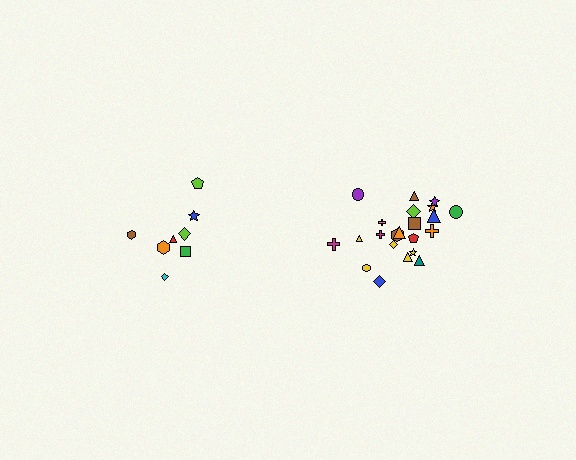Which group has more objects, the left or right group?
The right group.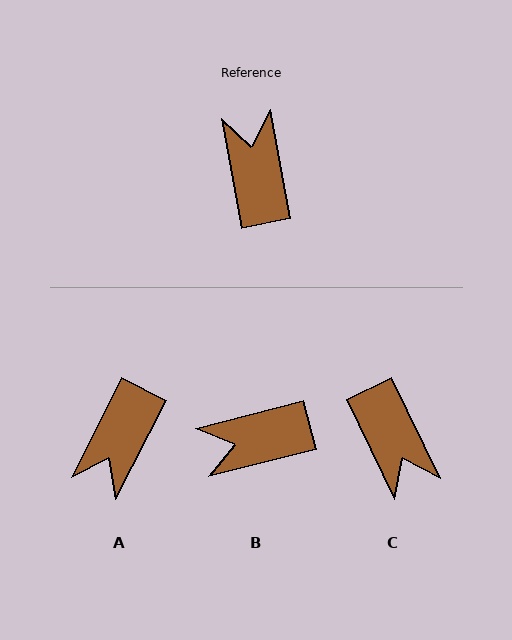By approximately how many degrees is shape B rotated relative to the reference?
Approximately 94 degrees counter-clockwise.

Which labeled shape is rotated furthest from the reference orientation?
C, about 165 degrees away.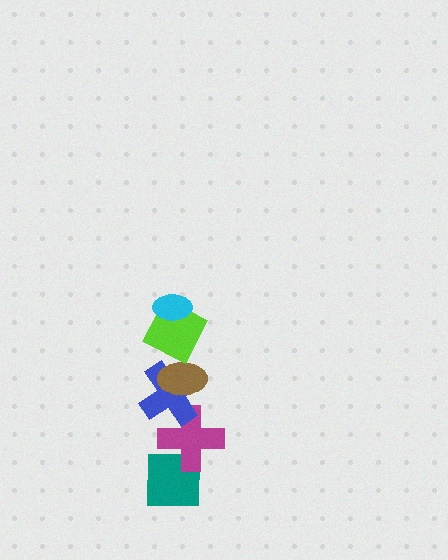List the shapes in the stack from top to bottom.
From top to bottom: the cyan ellipse, the lime square, the brown ellipse, the blue cross, the magenta cross, the teal square.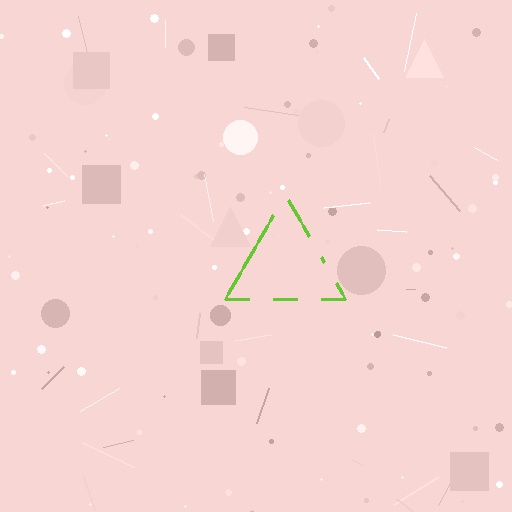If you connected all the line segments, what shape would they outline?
They would outline a triangle.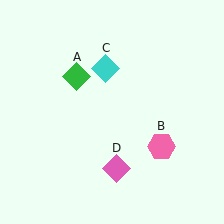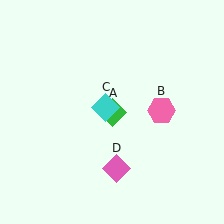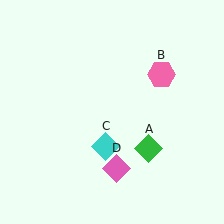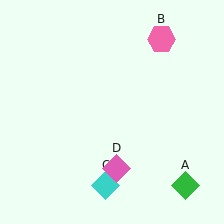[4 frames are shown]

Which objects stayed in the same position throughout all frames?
Pink diamond (object D) remained stationary.